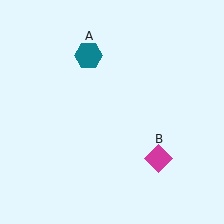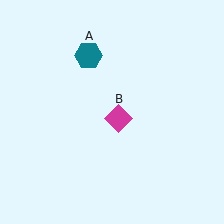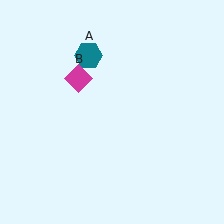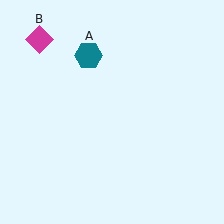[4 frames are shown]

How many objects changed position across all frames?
1 object changed position: magenta diamond (object B).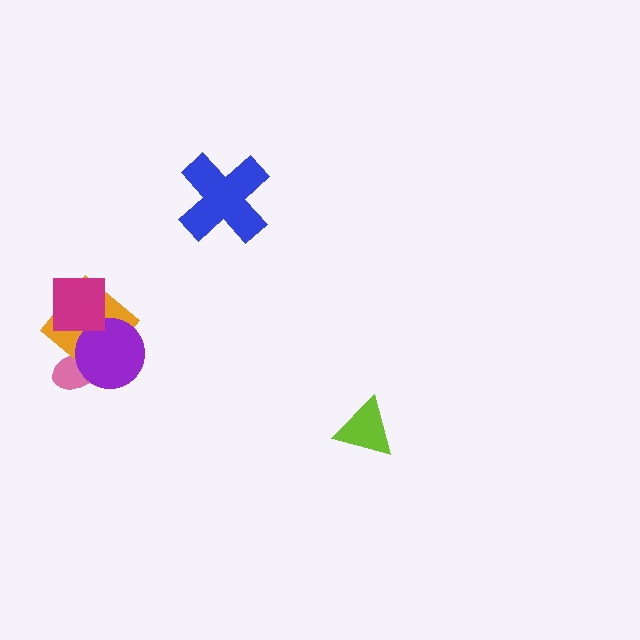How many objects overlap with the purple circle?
2 objects overlap with the purple circle.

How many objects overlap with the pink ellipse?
2 objects overlap with the pink ellipse.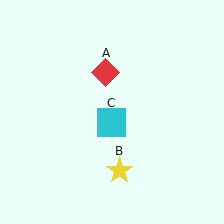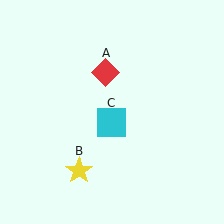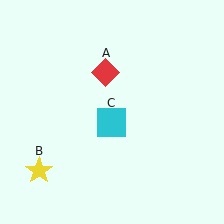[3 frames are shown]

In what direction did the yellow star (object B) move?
The yellow star (object B) moved left.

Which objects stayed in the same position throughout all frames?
Red diamond (object A) and cyan square (object C) remained stationary.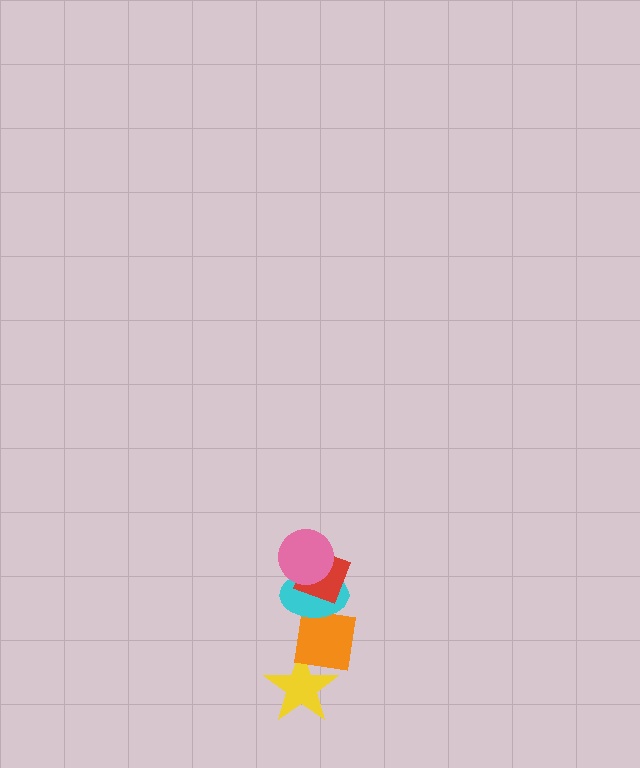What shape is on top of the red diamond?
The pink circle is on top of the red diamond.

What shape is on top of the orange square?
The cyan ellipse is on top of the orange square.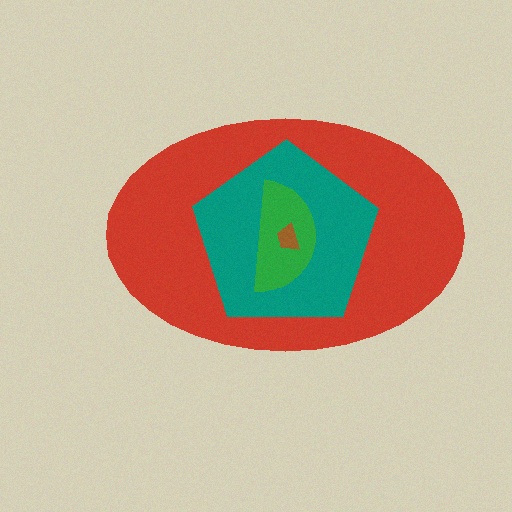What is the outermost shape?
The red ellipse.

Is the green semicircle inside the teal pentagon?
Yes.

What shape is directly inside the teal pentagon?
The green semicircle.